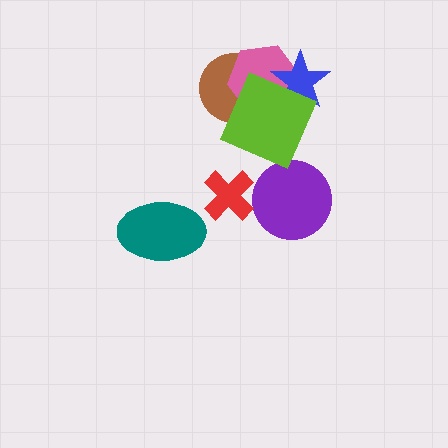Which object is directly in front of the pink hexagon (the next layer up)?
The blue star is directly in front of the pink hexagon.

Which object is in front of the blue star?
The lime square is in front of the blue star.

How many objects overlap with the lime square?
3 objects overlap with the lime square.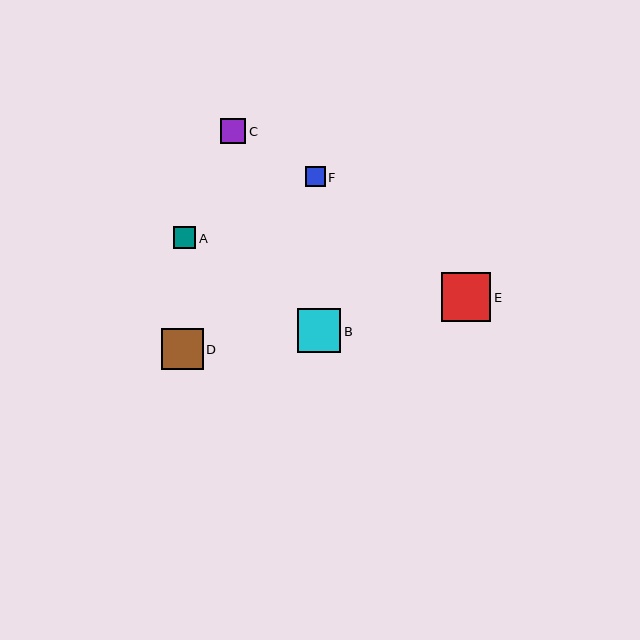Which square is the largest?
Square E is the largest with a size of approximately 49 pixels.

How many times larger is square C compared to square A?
Square C is approximately 1.2 times the size of square A.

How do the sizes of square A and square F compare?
Square A and square F are approximately the same size.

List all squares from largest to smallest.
From largest to smallest: E, B, D, C, A, F.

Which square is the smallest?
Square F is the smallest with a size of approximately 20 pixels.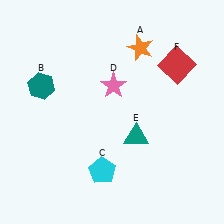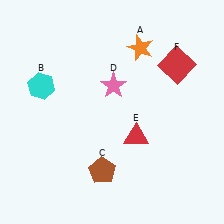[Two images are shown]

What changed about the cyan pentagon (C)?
In Image 1, C is cyan. In Image 2, it changed to brown.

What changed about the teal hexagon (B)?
In Image 1, B is teal. In Image 2, it changed to cyan.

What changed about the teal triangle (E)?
In Image 1, E is teal. In Image 2, it changed to red.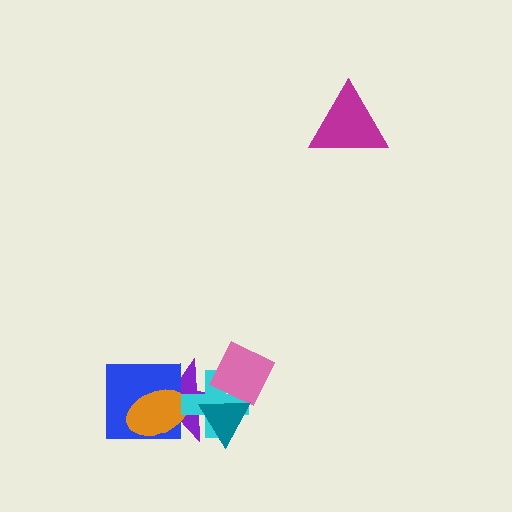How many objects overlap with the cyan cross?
4 objects overlap with the cyan cross.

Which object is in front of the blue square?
The orange ellipse is in front of the blue square.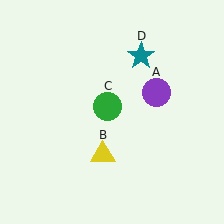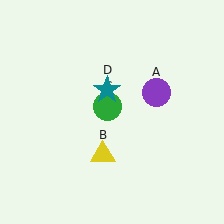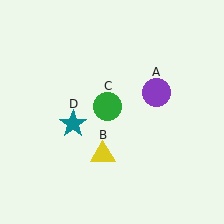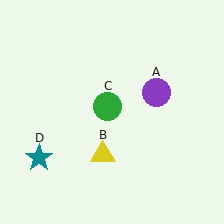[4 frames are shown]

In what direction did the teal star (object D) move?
The teal star (object D) moved down and to the left.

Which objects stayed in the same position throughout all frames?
Purple circle (object A) and yellow triangle (object B) and green circle (object C) remained stationary.